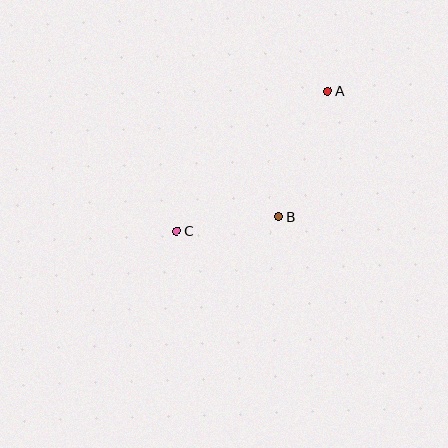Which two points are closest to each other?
Points B and C are closest to each other.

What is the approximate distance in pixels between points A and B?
The distance between A and B is approximately 135 pixels.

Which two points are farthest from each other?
Points A and C are farthest from each other.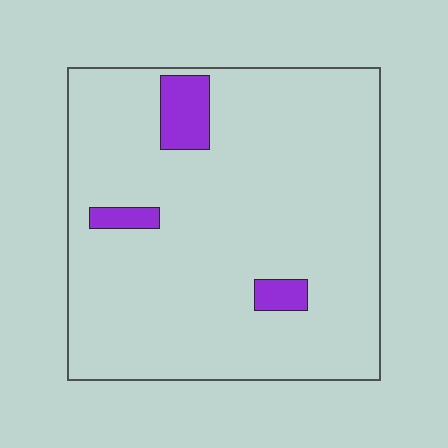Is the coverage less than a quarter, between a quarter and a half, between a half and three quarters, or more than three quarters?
Less than a quarter.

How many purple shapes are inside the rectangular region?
3.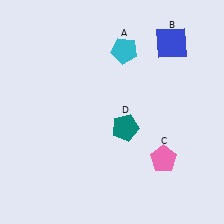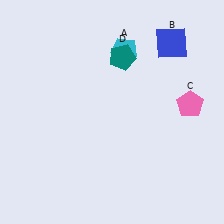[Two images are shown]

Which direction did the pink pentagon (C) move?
The pink pentagon (C) moved up.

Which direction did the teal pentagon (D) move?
The teal pentagon (D) moved up.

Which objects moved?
The objects that moved are: the pink pentagon (C), the teal pentagon (D).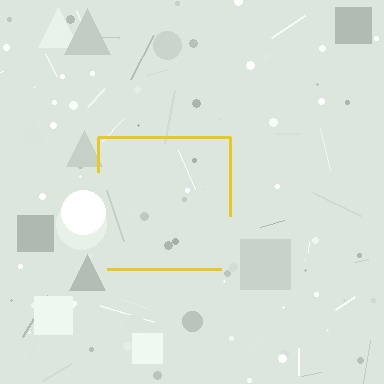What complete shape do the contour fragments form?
The contour fragments form a square.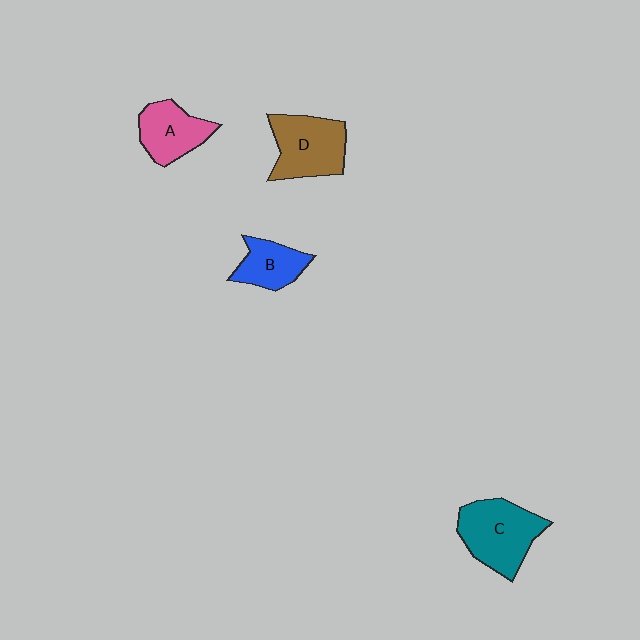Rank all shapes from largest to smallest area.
From largest to smallest: C (teal), D (brown), A (pink), B (blue).